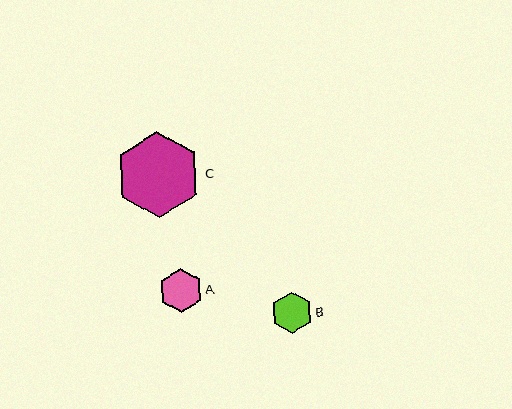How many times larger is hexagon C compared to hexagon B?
Hexagon C is approximately 2.1 times the size of hexagon B.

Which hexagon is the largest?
Hexagon C is the largest with a size of approximately 86 pixels.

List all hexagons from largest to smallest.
From largest to smallest: C, A, B.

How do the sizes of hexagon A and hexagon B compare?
Hexagon A and hexagon B are approximately the same size.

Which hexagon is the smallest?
Hexagon B is the smallest with a size of approximately 41 pixels.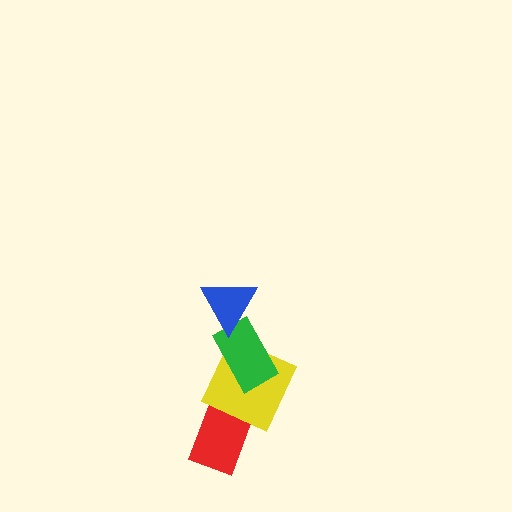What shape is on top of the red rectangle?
The yellow square is on top of the red rectangle.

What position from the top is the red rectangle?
The red rectangle is 4th from the top.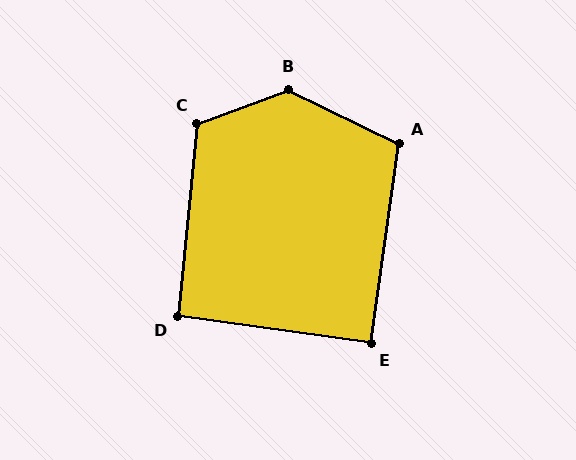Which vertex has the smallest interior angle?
E, at approximately 90 degrees.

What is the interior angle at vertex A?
Approximately 108 degrees (obtuse).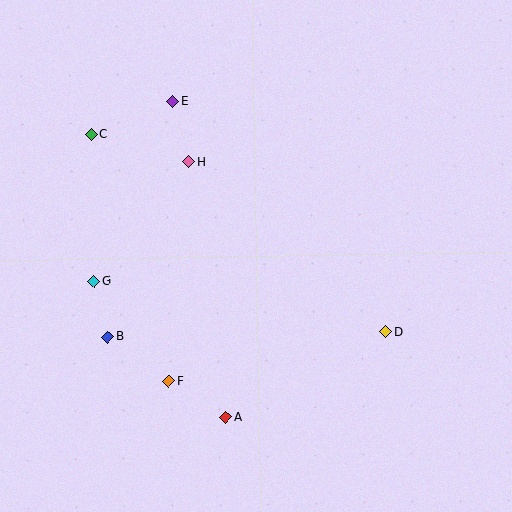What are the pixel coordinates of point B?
Point B is at (108, 337).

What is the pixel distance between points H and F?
The distance between H and F is 220 pixels.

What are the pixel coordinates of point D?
Point D is at (386, 332).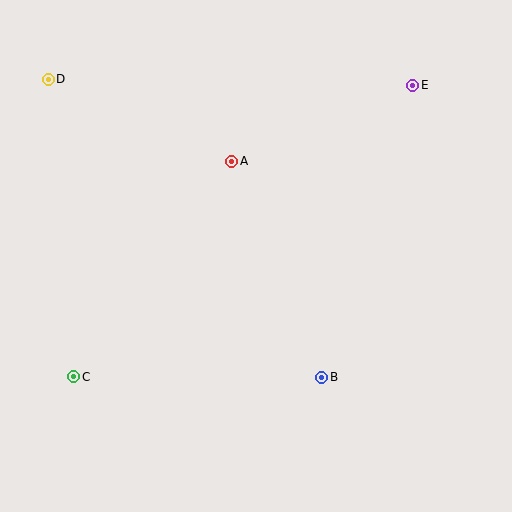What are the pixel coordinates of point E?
Point E is at (413, 85).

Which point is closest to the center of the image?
Point A at (232, 161) is closest to the center.